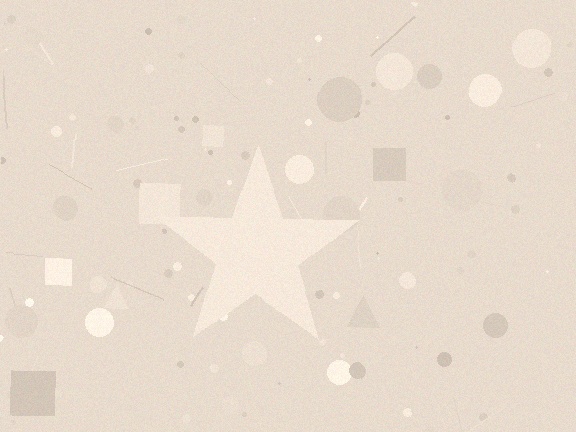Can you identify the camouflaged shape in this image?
The camouflaged shape is a star.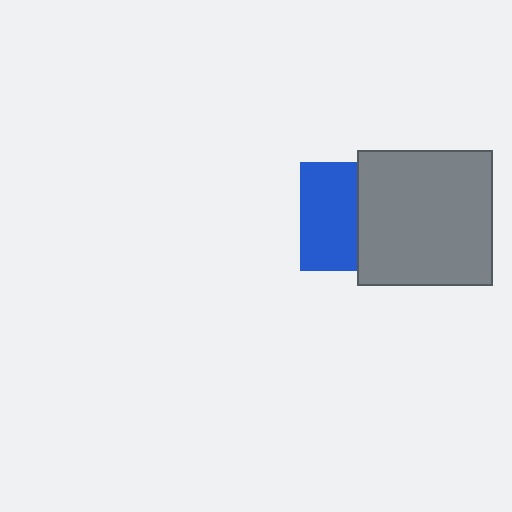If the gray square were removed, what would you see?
You would see the complete blue square.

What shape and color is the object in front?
The object in front is a gray square.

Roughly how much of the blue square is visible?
About half of it is visible (roughly 53%).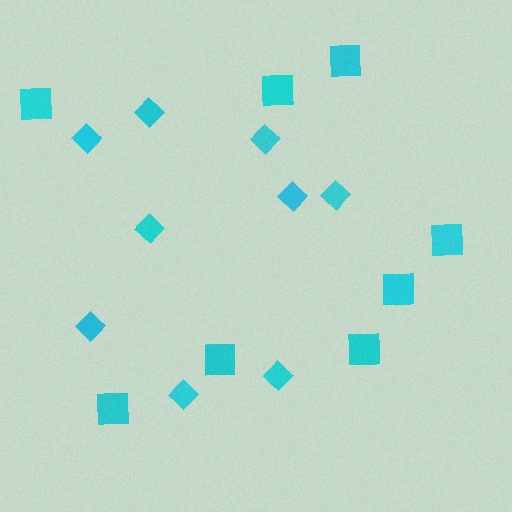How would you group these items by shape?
There are 2 groups: one group of squares (8) and one group of diamonds (9).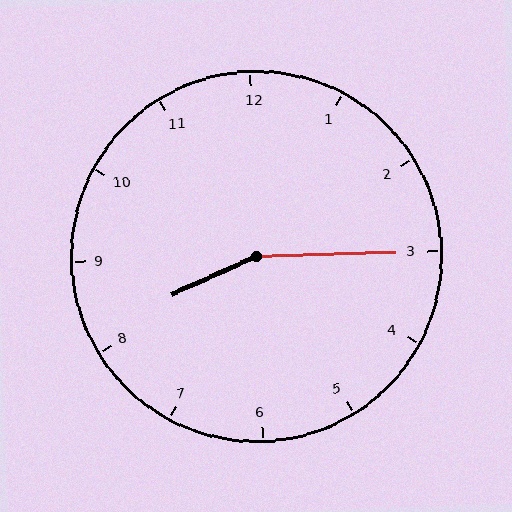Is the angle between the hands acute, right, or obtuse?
It is obtuse.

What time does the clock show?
8:15.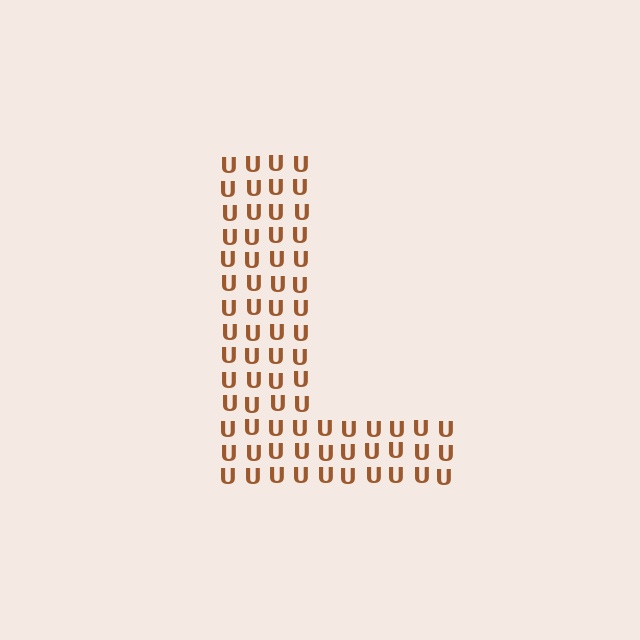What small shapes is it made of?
It is made of small letter U's.